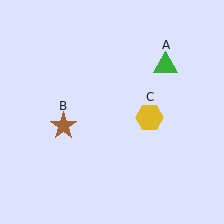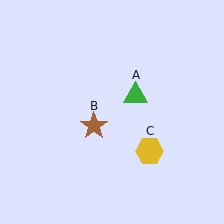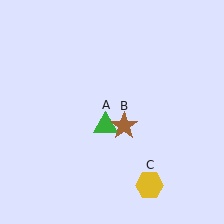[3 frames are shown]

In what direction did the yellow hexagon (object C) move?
The yellow hexagon (object C) moved down.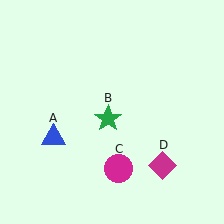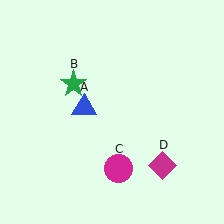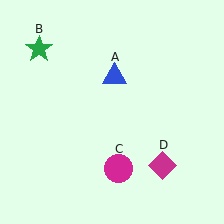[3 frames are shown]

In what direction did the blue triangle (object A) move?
The blue triangle (object A) moved up and to the right.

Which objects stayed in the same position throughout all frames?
Magenta circle (object C) and magenta diamond (object D) remained stationary.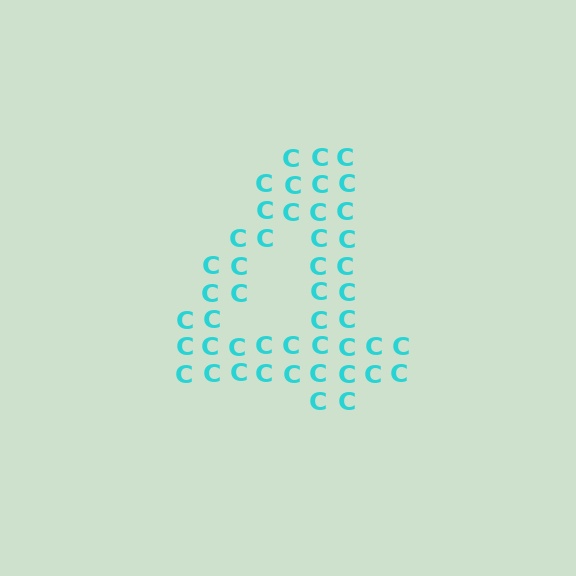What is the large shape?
The large shape is the digit 4.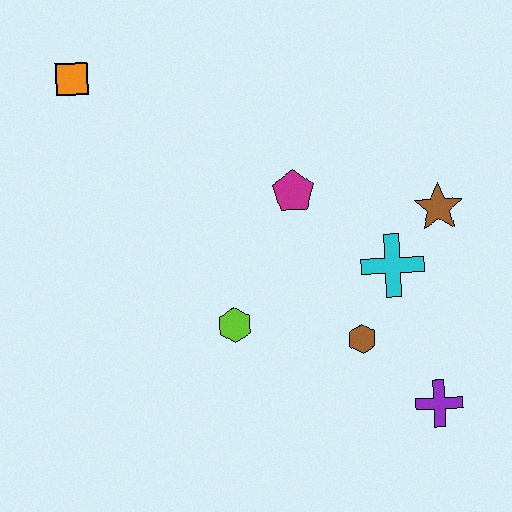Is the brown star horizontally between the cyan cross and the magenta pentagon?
No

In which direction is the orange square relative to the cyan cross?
The orange square is to the left of the cyan cross.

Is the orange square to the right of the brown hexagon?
No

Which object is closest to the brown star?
The cyan cross is closest to the brown star.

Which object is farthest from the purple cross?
The orange square is farthest from the purple cross.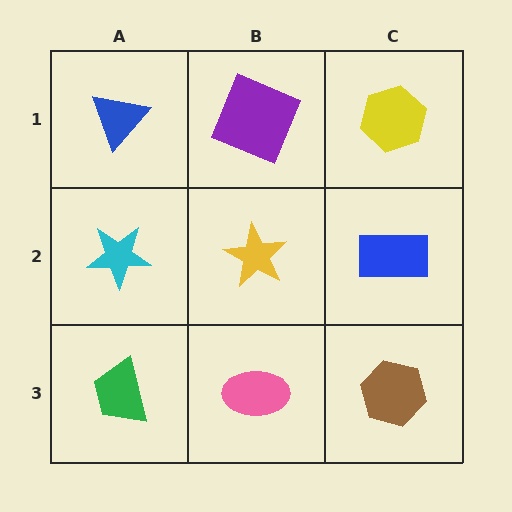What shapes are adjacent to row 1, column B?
A yellow star (row 2, column B), a blue triangle (row 1, column A), a yellow hexagon (row 1, column C).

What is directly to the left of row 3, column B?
A green trapezoid.